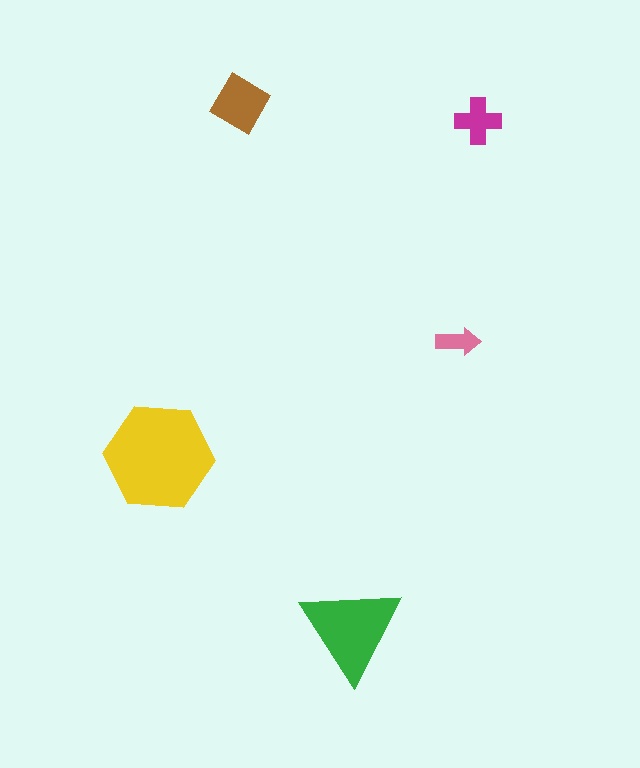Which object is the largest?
The yellow hexagon.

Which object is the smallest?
The pink arrow.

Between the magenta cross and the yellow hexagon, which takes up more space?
The yellow hexagon.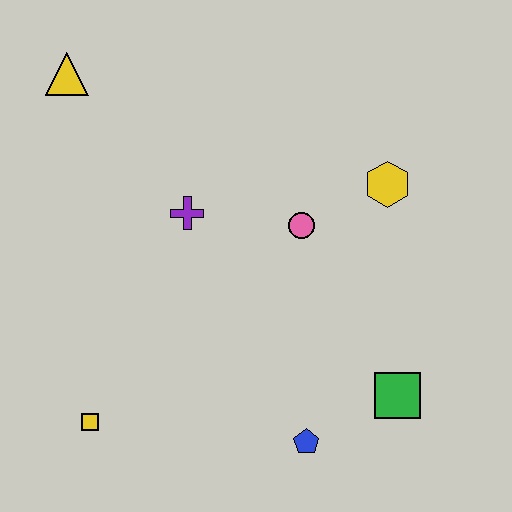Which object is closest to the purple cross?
The pink circle is closest to the purple cross.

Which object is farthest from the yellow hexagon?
The yellow square is farthest from the yellow hexagon.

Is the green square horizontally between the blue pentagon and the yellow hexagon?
No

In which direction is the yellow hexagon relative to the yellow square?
The yellow hexagon is to the right of the yellow square.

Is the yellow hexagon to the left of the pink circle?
No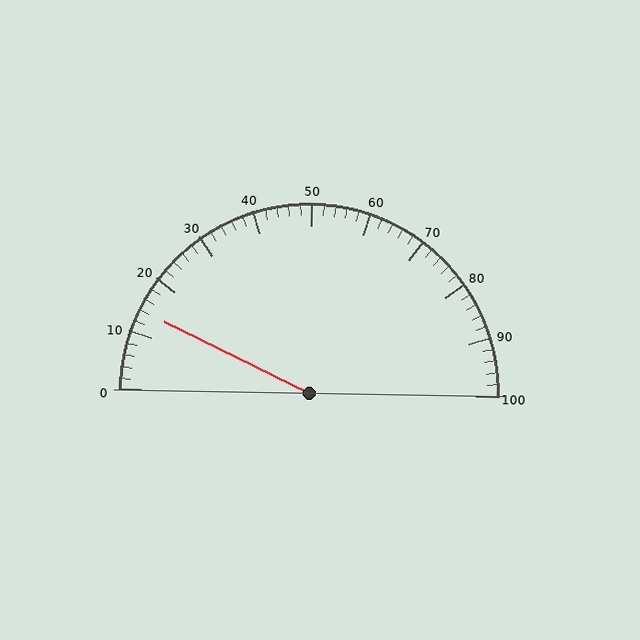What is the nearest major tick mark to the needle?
The nearest major tick mark is 10.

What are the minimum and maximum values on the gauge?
The gauge ranges from 0 to 100.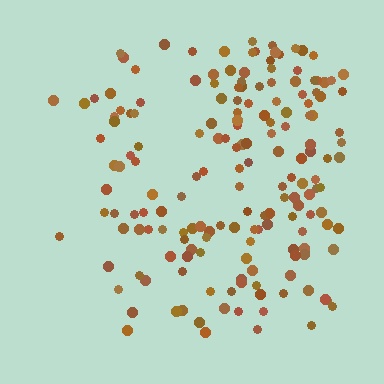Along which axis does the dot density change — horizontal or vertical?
Horizontal.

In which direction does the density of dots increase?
From left to right, with the right side densest.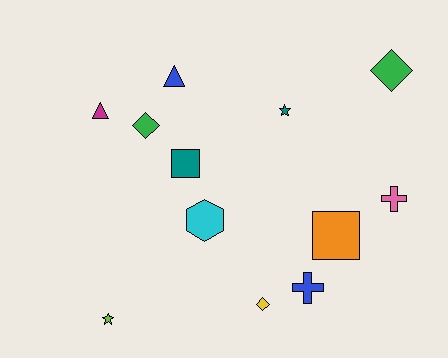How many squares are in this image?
There are 2 squares.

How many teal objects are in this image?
There are 2 teal objects.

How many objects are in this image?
There are 12 objects.